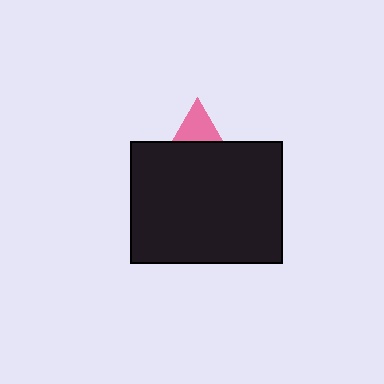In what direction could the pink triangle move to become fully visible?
The pink triangle could move up. That would shift it out from behind the black rectangle entirely.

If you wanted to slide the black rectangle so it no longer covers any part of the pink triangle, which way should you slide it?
Slide it down — that is the most direct way to separate the two shapes.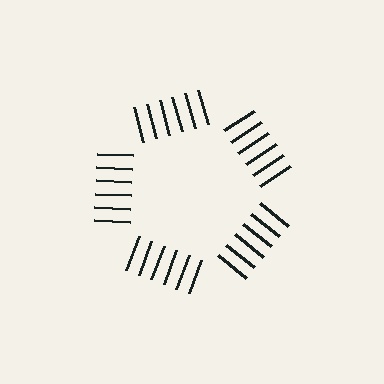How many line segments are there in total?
30 — 6 along each of the 5 edges.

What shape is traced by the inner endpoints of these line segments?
An illusory pentagon — the line segments terminate on its edges but no continuous stroke is drawn.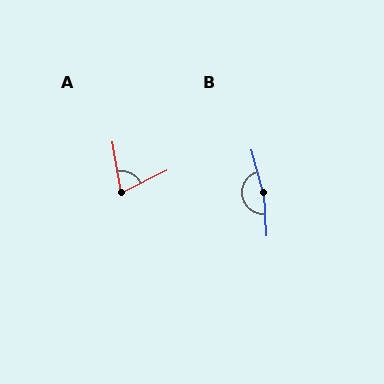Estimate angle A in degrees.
Approximately 73 degrees.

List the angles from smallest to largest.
A (73°), B (169°).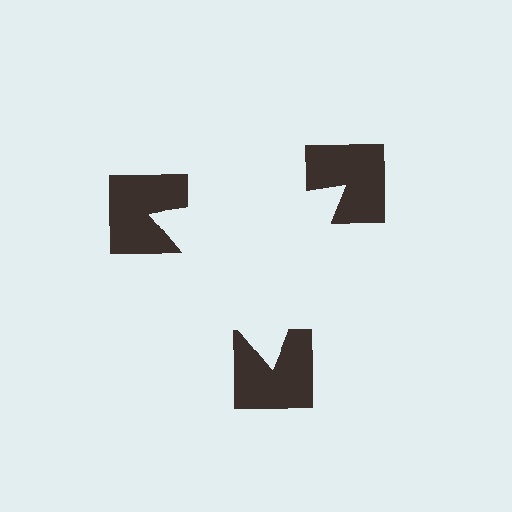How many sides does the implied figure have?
3 sides.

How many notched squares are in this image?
There are 3 — one at each vertex of the illusory triangle.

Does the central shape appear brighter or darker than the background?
It typically appears slightly brighter than the background, even though no actual brightness change is drawn.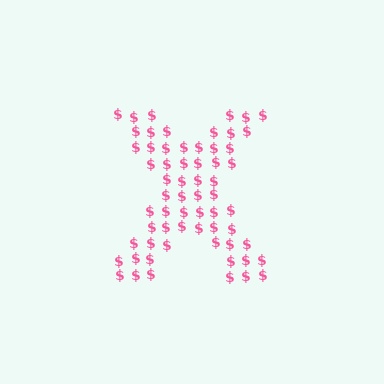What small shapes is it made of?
It is made of small dollar signs.